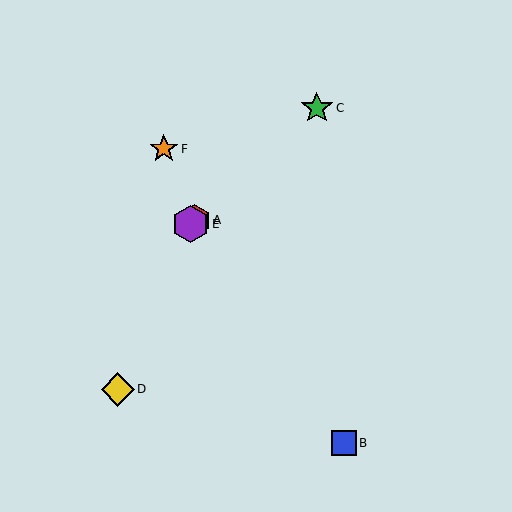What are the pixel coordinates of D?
Object D is at (118, 389).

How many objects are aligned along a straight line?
3 objects (A, C, E) are aligned along a straight line.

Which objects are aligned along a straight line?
Objects A, C, E are aligned along a straight line.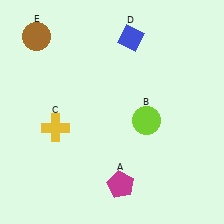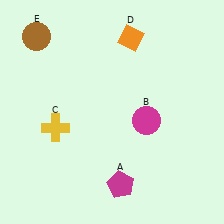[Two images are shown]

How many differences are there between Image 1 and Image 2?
There are 2 differences between the two images.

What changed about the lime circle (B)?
In Image 1, B is lime. In Image 2, it changed to magenta.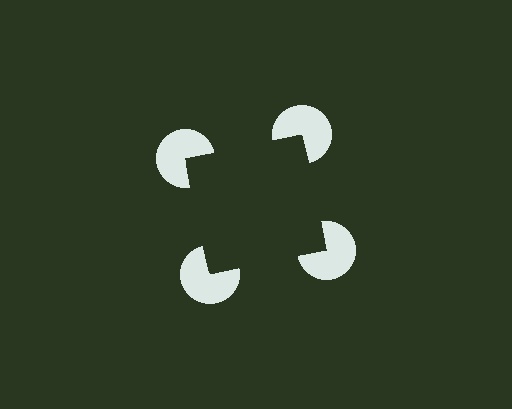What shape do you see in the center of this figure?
An illusory square — its edges are inferred from the aligned wedge cuts in the pac-man discs, not physically drawn.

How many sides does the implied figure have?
4 sides.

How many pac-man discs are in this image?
There are 4 — one at each vertex of the illusory square.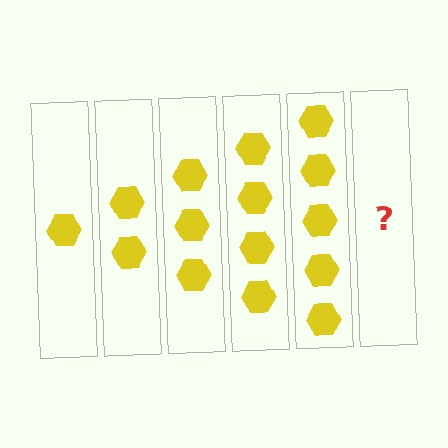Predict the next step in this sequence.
The next step is 6 hexagons.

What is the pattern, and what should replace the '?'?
The pattern is that each step adds one more hexagon. The '?' should be 6 hexagons.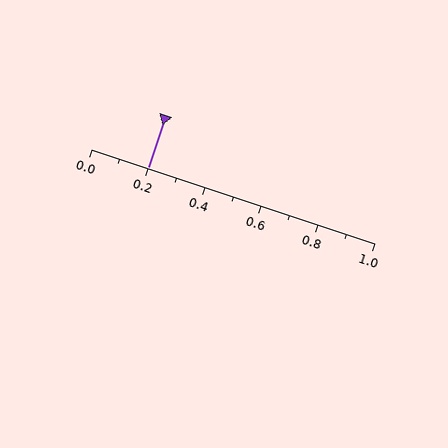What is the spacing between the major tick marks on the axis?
The major ticks are spaced 0.2 apart.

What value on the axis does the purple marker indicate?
The marker indicates approximately 0.2.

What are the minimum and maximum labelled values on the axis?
The axis runs from 0.0 to 1.0.